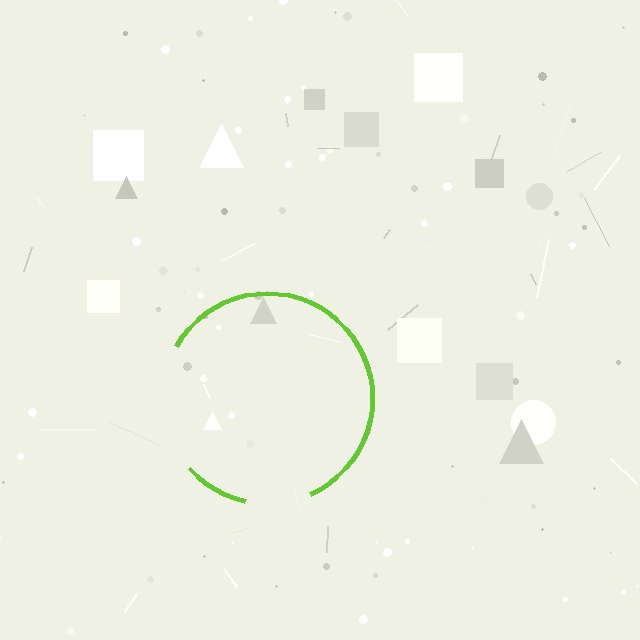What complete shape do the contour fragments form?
The contour fragments form a circle.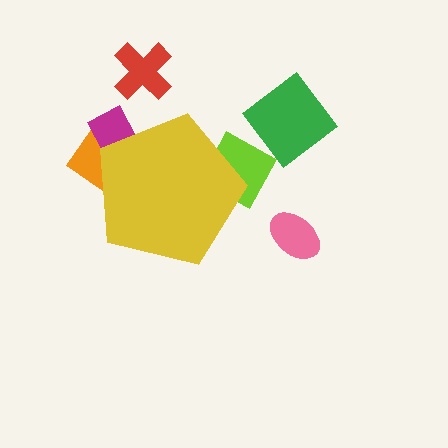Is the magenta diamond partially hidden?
Yes, the magenta diamond is partially hidden behind the yellow pentagon.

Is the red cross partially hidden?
No, the red cross is fully visible.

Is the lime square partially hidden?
Yes, the lime square is partially hidden behind the yellow pentagon.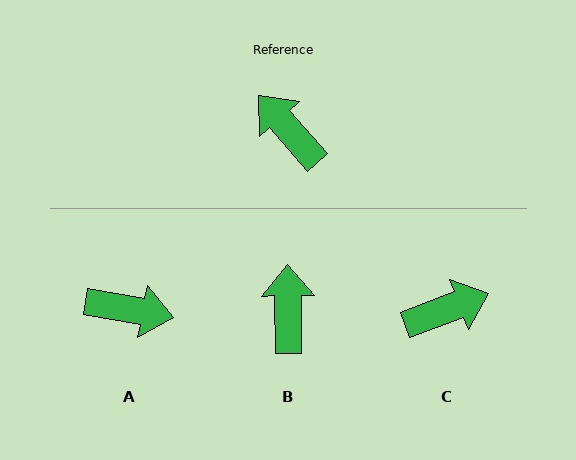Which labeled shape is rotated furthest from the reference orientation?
A, about 141 degrees away.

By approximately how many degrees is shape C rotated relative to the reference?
Approximately 111 degrees clockwise.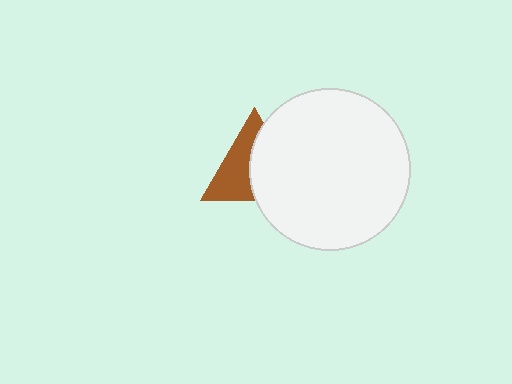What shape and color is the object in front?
The object in front is a white circle.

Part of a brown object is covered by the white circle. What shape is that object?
It is a triangle.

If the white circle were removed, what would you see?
You would see the complete brown triangle.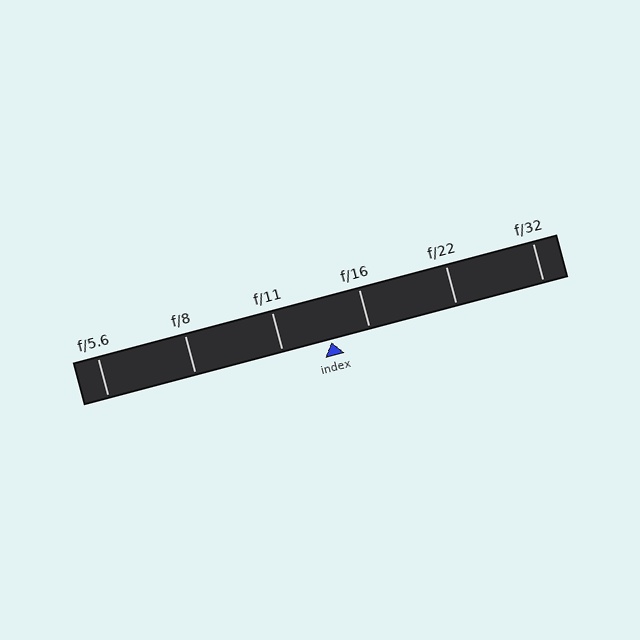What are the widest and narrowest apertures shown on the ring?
The widest aperture shown is f/5.6 and the narrowest is f/32.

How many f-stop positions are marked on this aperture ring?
There are 6 f-stop positions marked.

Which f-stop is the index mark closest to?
The index mark is closest to f/16.